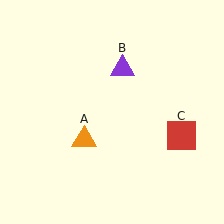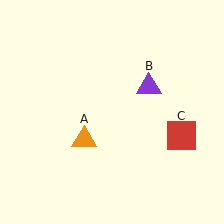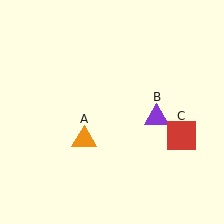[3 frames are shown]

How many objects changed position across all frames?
1 object changed position: purple triangle (object B).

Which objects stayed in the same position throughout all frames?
Orange triangle (object A) and red square (object C) remained stationary.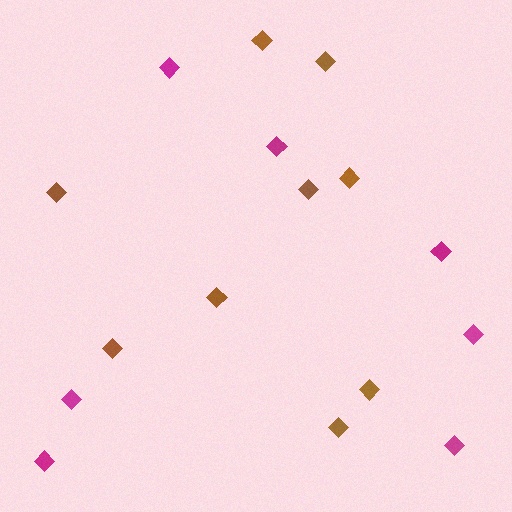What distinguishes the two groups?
There are 2 groups: one group of brown diamonds (9) and one group of magenta diamonds (7).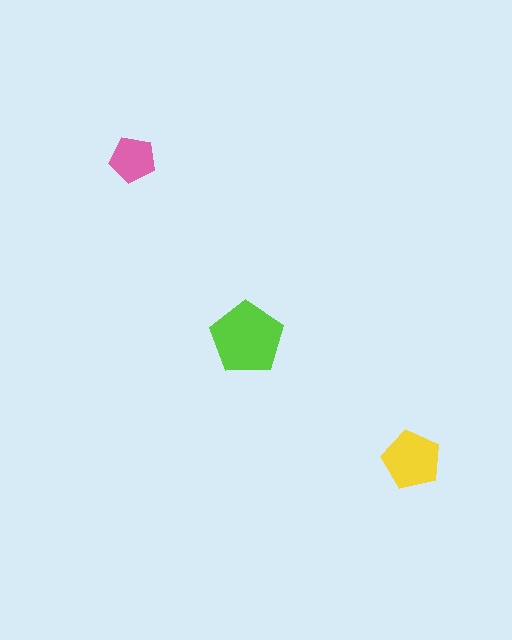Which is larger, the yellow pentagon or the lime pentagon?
The lime one.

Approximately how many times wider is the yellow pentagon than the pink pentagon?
About 1.5 times wider.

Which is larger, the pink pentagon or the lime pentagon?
The lime one.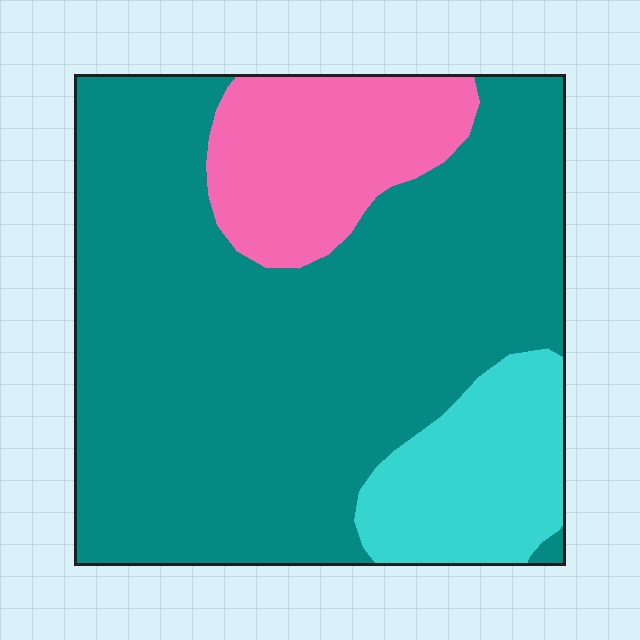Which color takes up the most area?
Teal, at roughly 70%.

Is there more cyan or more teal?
Teal.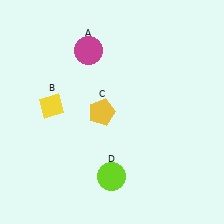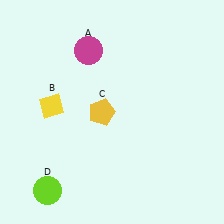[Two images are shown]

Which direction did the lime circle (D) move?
The lime circle (D) moved left.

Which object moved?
The lime circle (D) moved left.